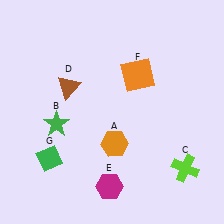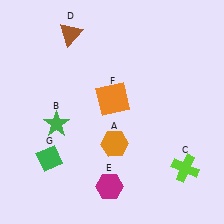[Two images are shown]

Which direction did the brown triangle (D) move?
The brown triangle (D) moved up.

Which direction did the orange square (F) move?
The orange square (F) moved left.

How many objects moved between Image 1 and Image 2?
2 objects moved between the two images.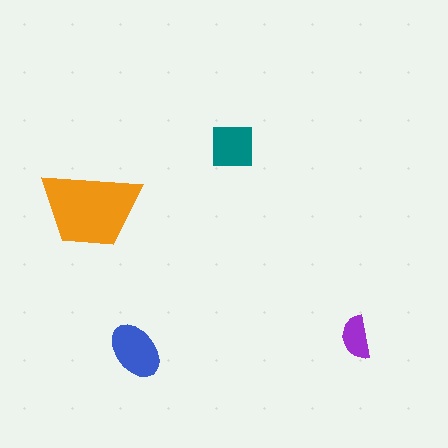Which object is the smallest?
The purple semicircle.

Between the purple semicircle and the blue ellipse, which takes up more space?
The blue ellipse.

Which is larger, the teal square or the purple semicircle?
The teal square.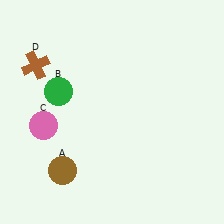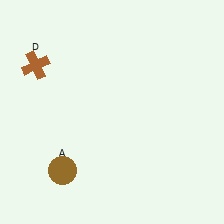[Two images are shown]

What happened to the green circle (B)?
The green circle (B) was removed in Image 2. It was in the top-left area of Image 1.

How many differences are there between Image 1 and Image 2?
There are 2 differences between the two images.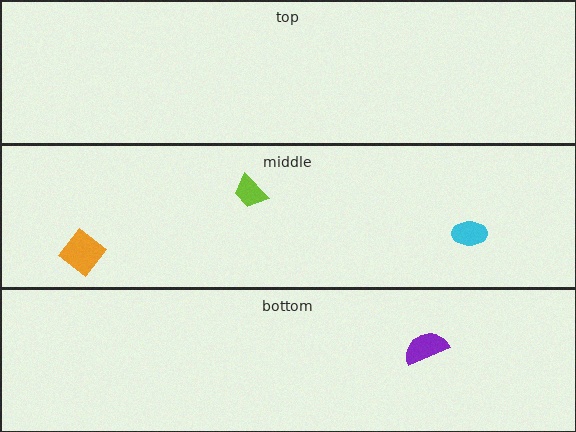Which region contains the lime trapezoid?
The middle region.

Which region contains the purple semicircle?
The bottom region.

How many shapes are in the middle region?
3.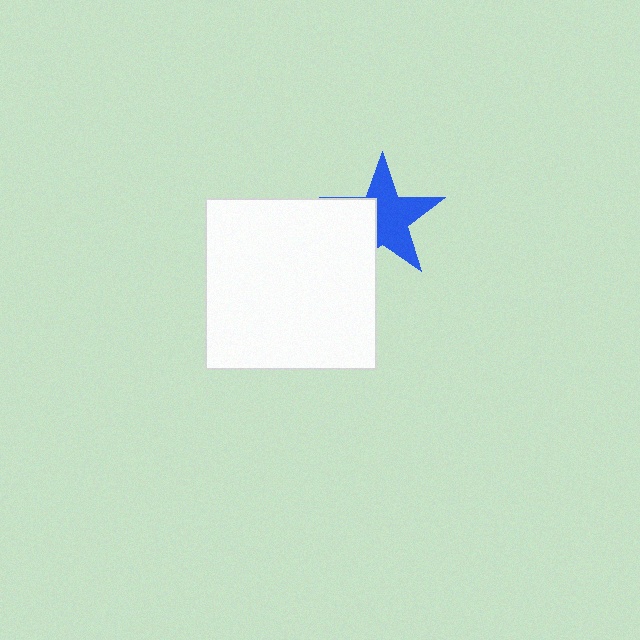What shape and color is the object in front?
The object in front is a white square.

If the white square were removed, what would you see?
You would see the complete blue star.